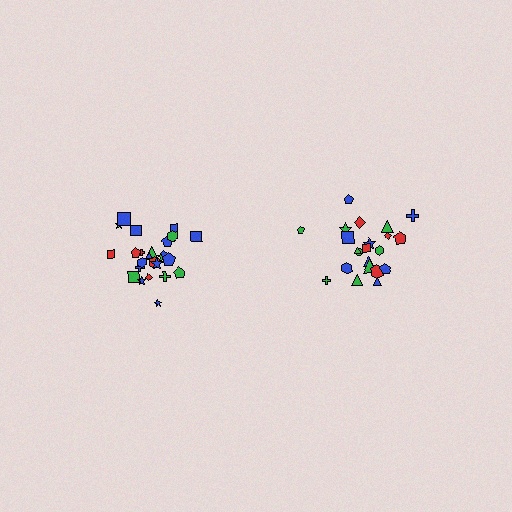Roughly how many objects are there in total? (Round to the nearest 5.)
Roughly 45 objects in total.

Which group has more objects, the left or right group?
The left group.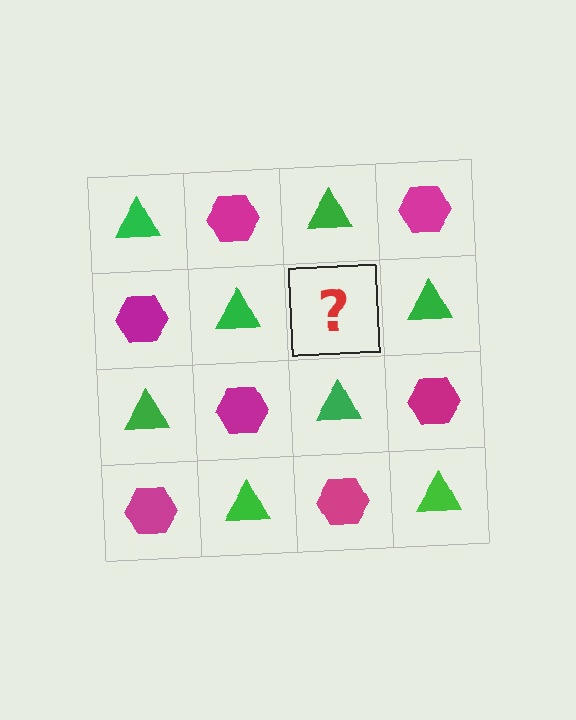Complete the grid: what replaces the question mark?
The question mark should be replaced with a magenta hexagon.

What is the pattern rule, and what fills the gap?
The rule is that it alternates green triangle and magenta hexagon in a checkerboard pattern. The gap should be filled with a magenta hexagon.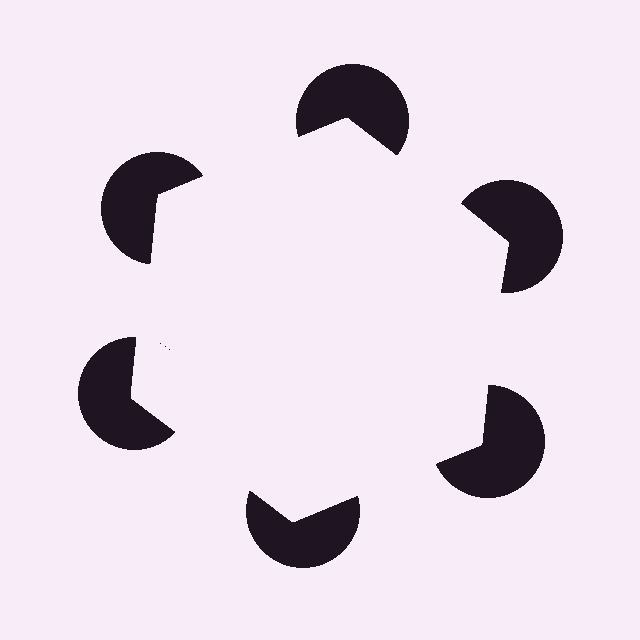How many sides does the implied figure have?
6 sides.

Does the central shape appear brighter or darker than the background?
It typically appears slightly brighter than the background, even though no actual brightness change is drawn.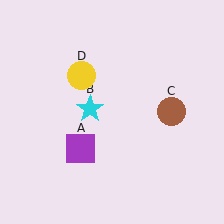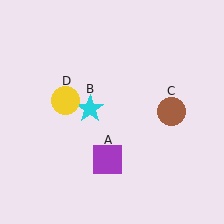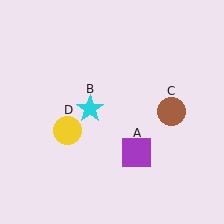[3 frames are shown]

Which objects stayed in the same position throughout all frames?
Cyan star (object B) and brown circle (object C) remained stationary.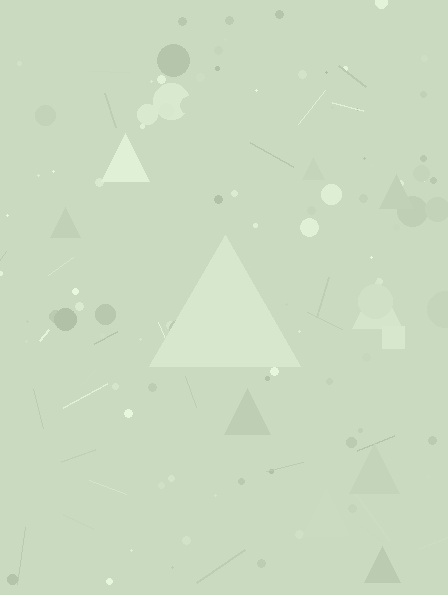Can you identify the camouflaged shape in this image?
The camouflaged shape is a triangle.